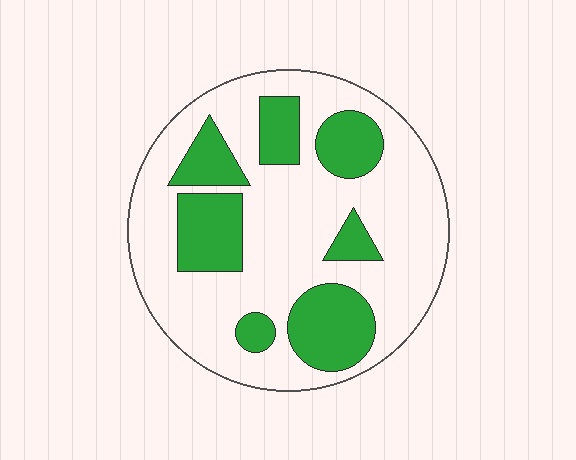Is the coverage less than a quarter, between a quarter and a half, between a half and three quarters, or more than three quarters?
Between a quarter and a half.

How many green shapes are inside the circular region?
7.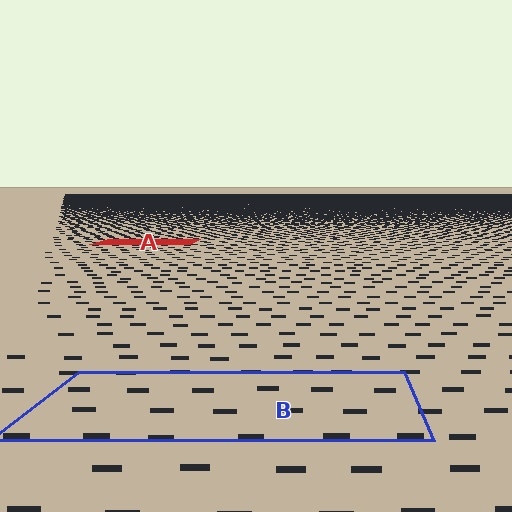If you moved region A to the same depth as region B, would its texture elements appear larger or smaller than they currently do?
They would appear larger. At a closer depth, the same texture elements are projected at a bigger on-screen size.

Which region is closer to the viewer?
Region B is closer. The texture elements there are larger and more spread out.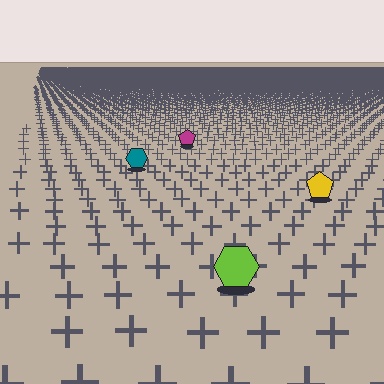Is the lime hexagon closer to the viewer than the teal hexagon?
Yes. The lime hexagon is closer — you can tell from the texture gradient: the ground texture is coarser near it.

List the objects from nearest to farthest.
From nearest to farthest: the lime hexagon, the yellow pentagon, the teal hexagon, the magenta pentagon.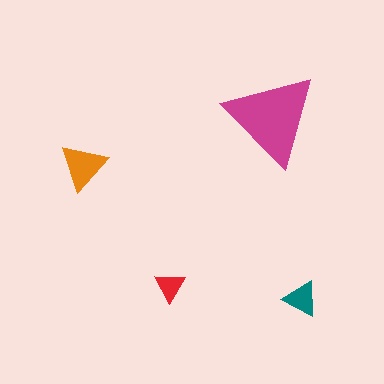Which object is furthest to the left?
The orange triangle is leftmost.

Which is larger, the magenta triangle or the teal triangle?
The magenta one.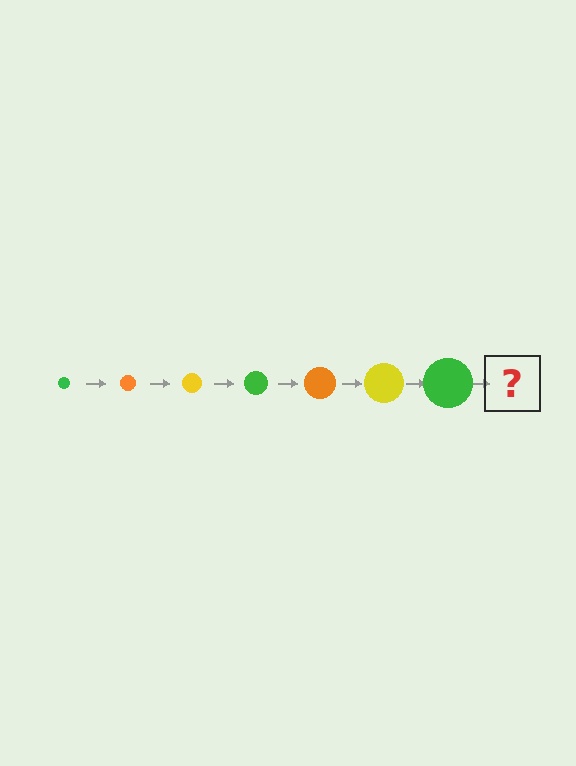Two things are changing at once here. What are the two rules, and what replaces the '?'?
The two rules are that the circle grows larger each step and the color cycles through green, orange, and yellow. The '?' should be an orange circle, larger than the previous one.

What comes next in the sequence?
The next element should be an orange circle, larger than the previous one.